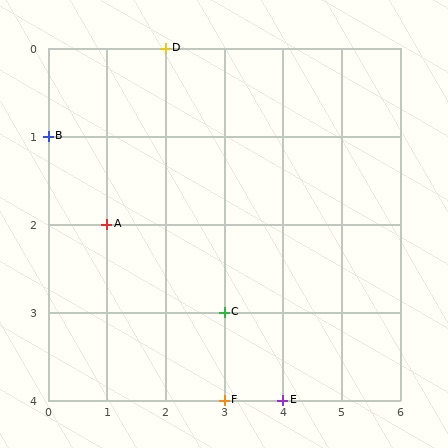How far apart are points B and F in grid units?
Points B and F are 3 columns and 3 rows apart (about 4.2 grid units diagonally).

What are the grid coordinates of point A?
Point A is at grid coordinates (1, 2).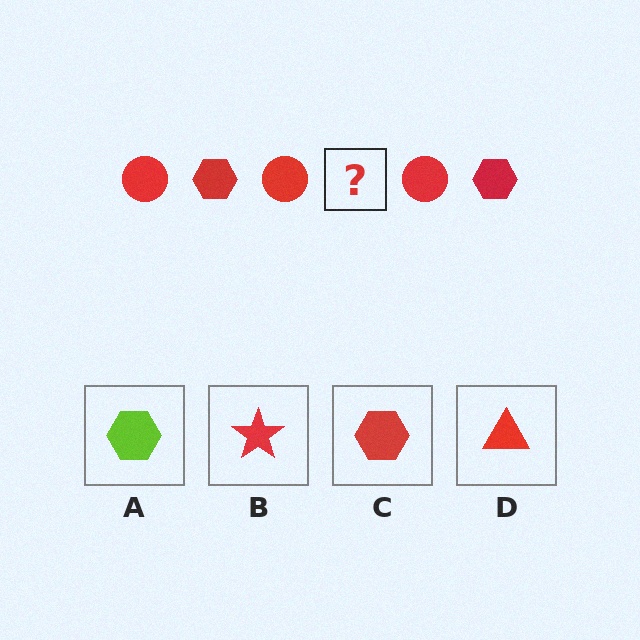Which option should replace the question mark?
Option C.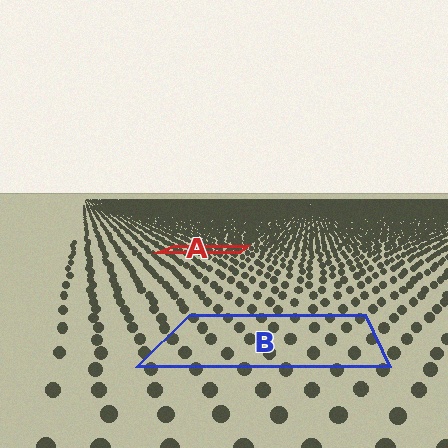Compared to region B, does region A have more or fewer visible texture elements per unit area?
Region A has more texture elements per unit area — they are packed more densely because it is farther away.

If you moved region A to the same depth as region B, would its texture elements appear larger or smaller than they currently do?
They would appear larger. At a closer depth, the same texture elements are projected at a bigger on-screen size.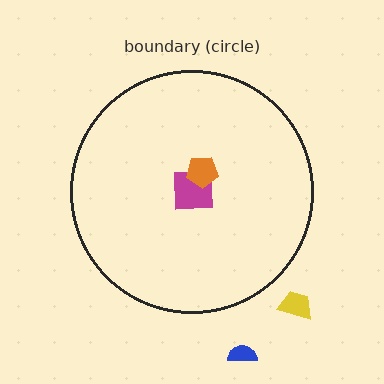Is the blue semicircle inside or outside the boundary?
Outside.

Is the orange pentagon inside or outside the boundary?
Inside.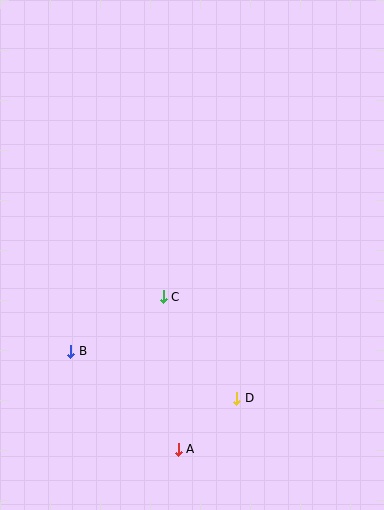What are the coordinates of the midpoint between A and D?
The midpoint between A and D is at (207, 424).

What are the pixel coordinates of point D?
Point D is at (237, 398).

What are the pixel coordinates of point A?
Point A is at (178, 449).